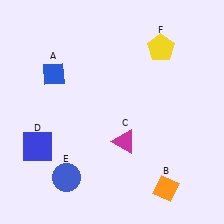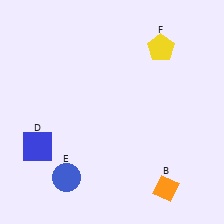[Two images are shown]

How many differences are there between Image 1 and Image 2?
There are 2 differences between the two images.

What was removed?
The blue diamond (A), the magenta triangle (C) were removed in Image 2.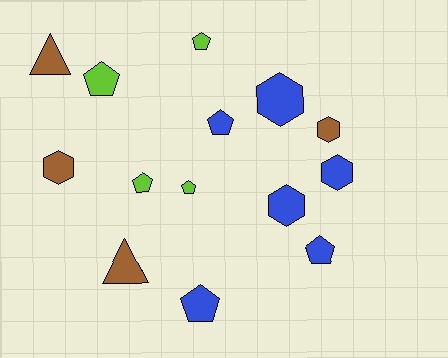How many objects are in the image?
There are 14 objects.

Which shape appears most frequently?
Pentagon, with 7 objects.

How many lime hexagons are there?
There are no lime hexagons.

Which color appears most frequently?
Blue, with 6 objects.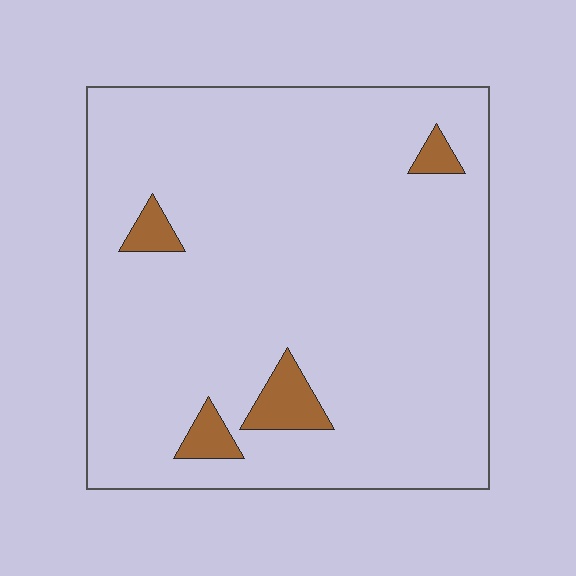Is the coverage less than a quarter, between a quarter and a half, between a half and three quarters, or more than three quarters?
Less than a quarter.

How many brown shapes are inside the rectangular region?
4.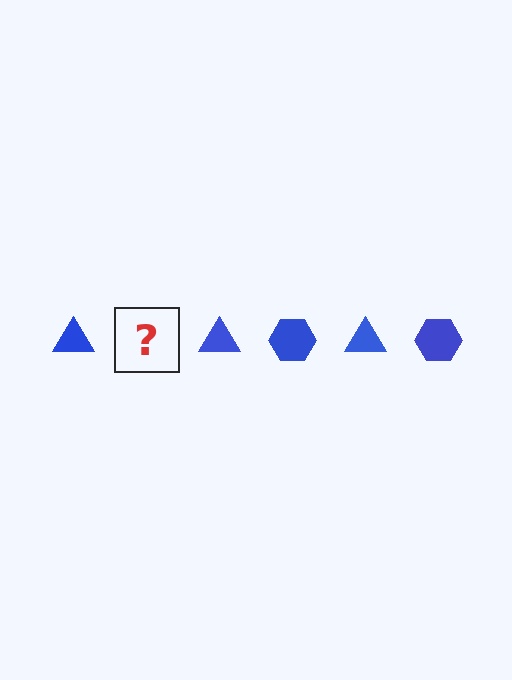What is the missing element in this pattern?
The missing element is a blue hexagon.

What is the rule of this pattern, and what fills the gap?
The rule is that the pattern cycles through triangle, hexagon shapes in blue. The gap should be filled with a blue hexagon.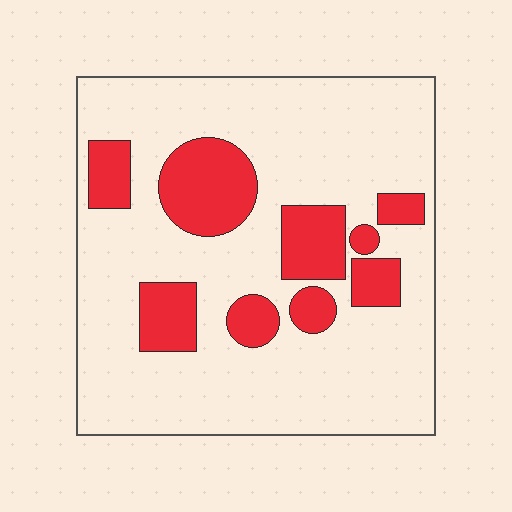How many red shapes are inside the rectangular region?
9.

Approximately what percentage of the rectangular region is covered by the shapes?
Approximately 20%.